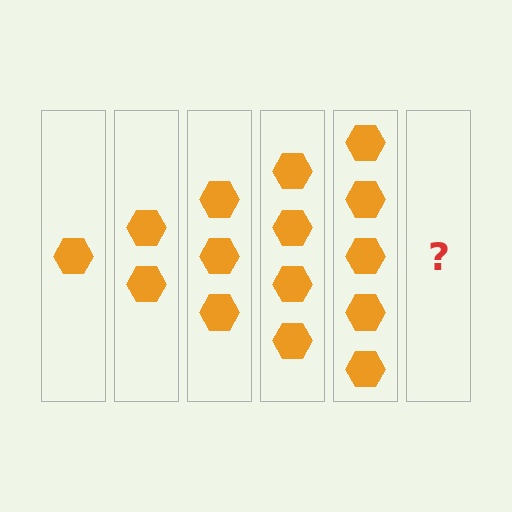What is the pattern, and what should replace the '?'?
The pattern is that each step adds one more hexagon. The '?' should be 6 hexagons.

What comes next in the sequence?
The next element should be 6 hexagons.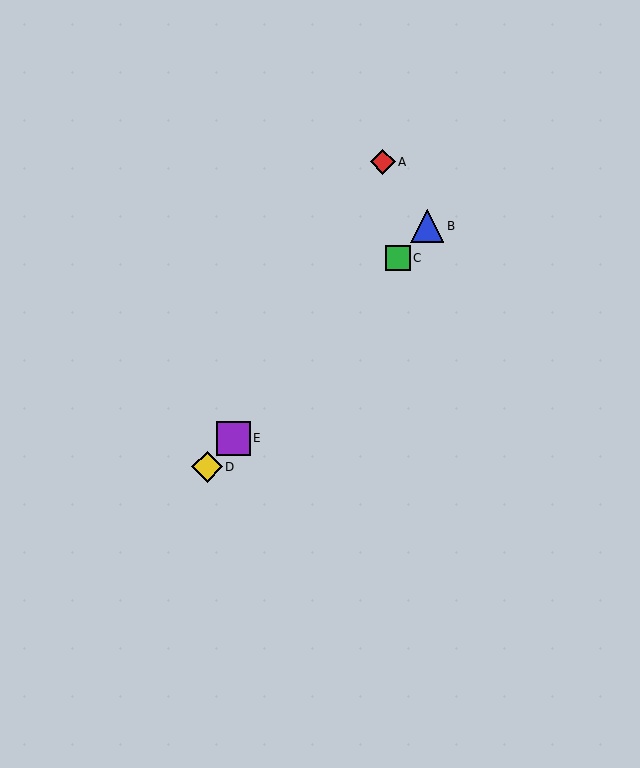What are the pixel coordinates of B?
Object B is at (427, 226).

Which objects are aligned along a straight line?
Objects B, C, D, E are aligned along a straight line.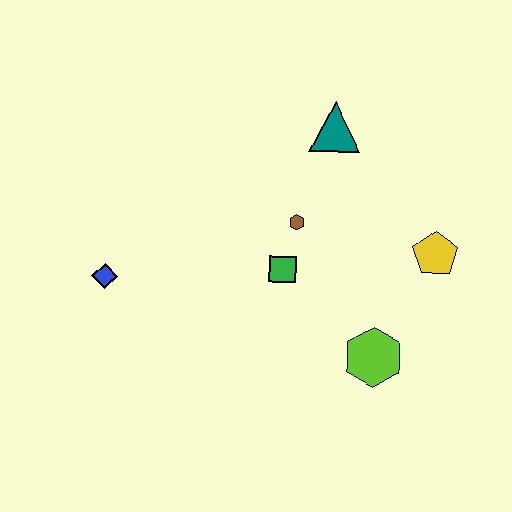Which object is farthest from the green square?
The blue diamond is farthest from the green square.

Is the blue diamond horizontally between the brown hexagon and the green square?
No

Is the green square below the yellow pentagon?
Yes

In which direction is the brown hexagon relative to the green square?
The brown hexagon is above the green square.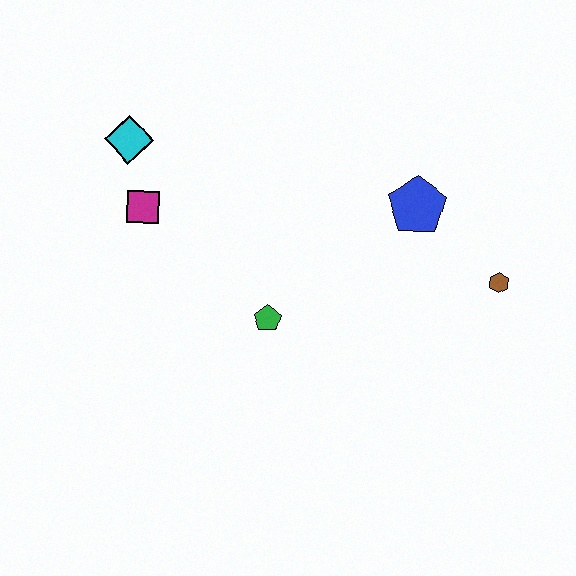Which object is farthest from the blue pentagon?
The cyan diamond is farthest from the blue pentagon.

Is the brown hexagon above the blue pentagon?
No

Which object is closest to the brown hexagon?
The blue pentagon is closest to the brown hexagon.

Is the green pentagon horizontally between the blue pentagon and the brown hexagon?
No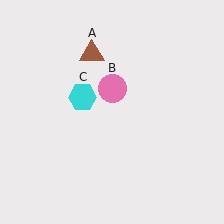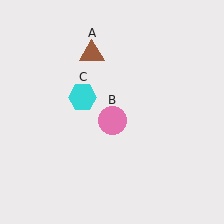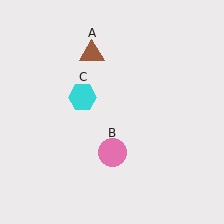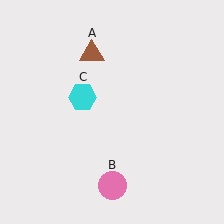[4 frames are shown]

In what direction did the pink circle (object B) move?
The pink circle (object B) moved down.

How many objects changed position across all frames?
1 object changed position: pink circle (object B).